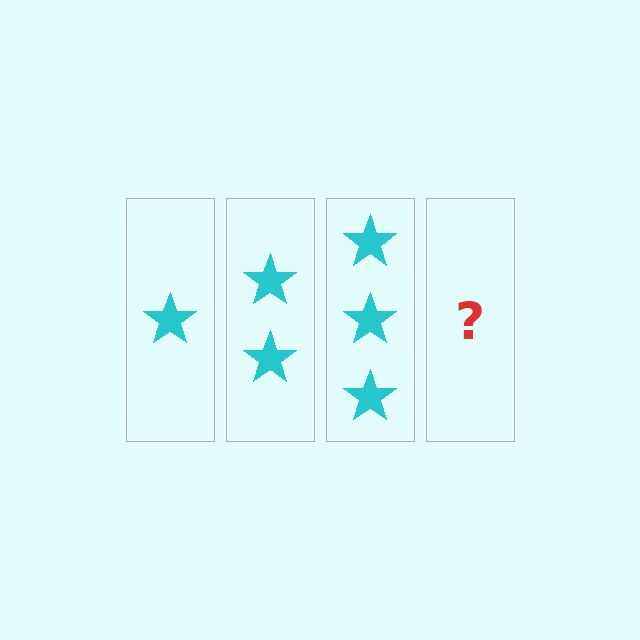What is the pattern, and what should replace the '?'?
The pattern is that each step adds one more star. The '?' should be 4 stars.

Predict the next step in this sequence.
The next step is 4 stars.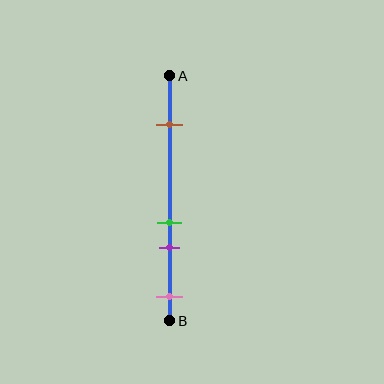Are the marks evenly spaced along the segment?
No, the marks are not evenly spaced.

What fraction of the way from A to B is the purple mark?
The purple mark is approximately 70% (0.7) of the way from A to B.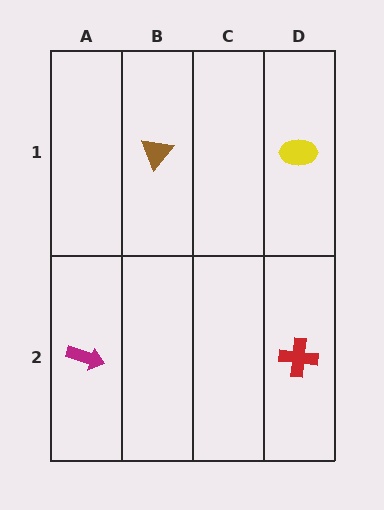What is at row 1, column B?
A brown triangle.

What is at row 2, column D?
A red cross.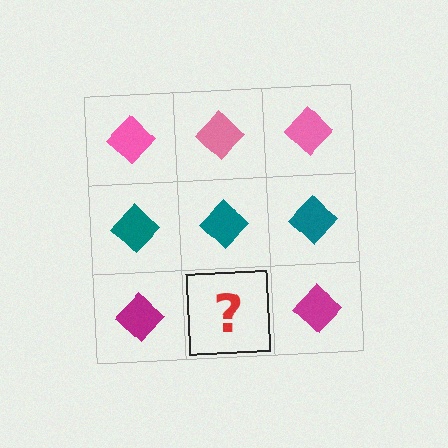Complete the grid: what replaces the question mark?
The question mark should be replaced with a magenta diamond.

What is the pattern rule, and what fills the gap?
The rule is that each row has a consistent color. The gap should be filled with a magenta diamond.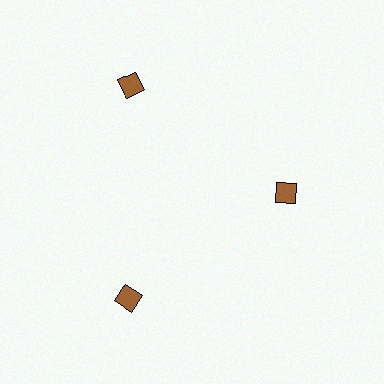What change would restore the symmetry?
The symmetry would be restored by moving it outward, back onto the ring so that all 3 diamonds sit at equal angles and equal distance from the center.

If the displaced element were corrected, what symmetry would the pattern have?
It would have 3-fold rotational symmetry — the pattern would map onto itself every 120 degrees.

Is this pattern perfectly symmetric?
No. The 3 brown diamonds are arranged in a ring, but one element near the 3 o'clock position is pulled inward toward the center, breaking the 3-fold rotational symmetry.